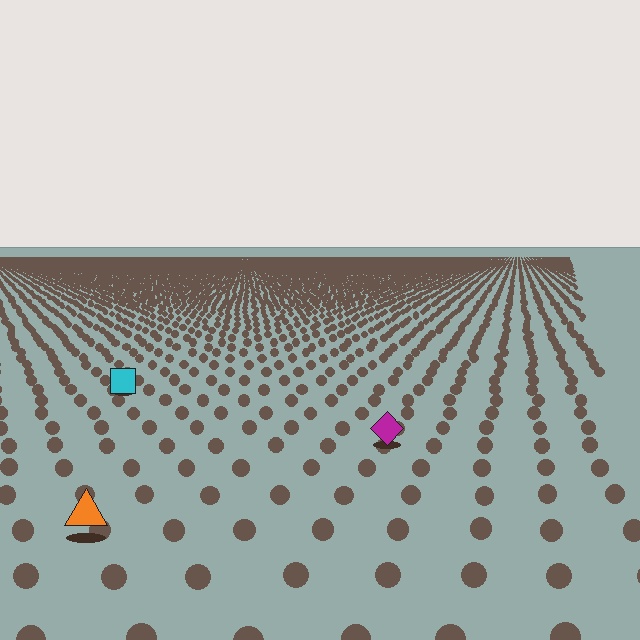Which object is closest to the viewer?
The orange triangle is closest. The texture marks near it are larger and more spread out.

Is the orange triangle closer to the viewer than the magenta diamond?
Yes. The orange triangle is closer — you can tell from the texture gradient: the ground texture is coarser near it.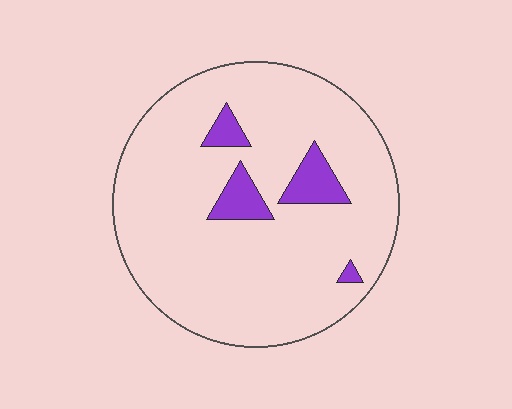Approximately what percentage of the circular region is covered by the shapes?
Approximately 10%.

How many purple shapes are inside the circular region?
4.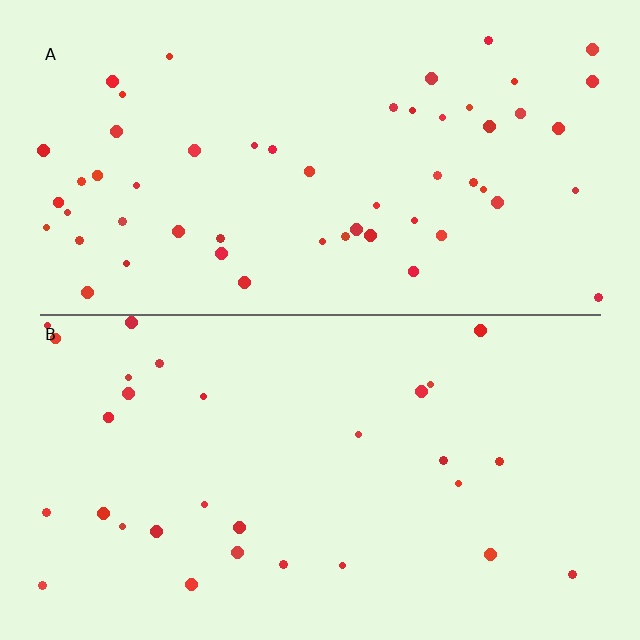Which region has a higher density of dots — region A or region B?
A (the top).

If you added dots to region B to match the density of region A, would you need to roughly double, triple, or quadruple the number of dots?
Approximately double.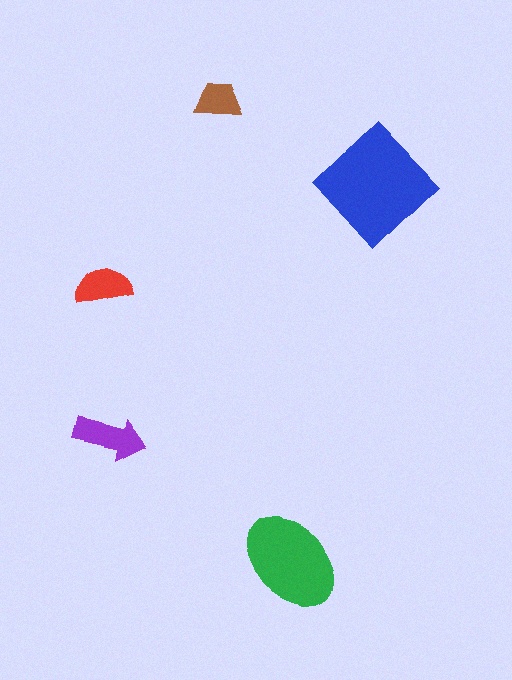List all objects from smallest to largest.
The brown trapezoid, the red semicircle, the purple arrow, the green ellipse, the blue diamond.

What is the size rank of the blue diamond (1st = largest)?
1st.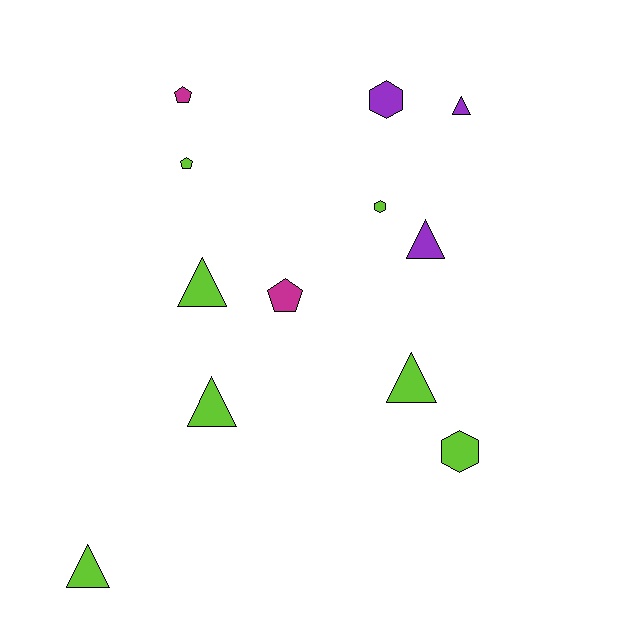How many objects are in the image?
There are 12 objects.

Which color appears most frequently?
Lime, with 7 objects.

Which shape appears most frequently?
Triangle, with 6 objects.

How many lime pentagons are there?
There is 1 lime pentagon.